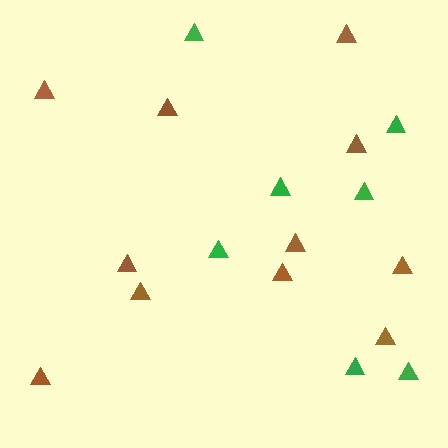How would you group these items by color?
There are 2 groups: one group of brown triangles (11) and one group of green triangles (7).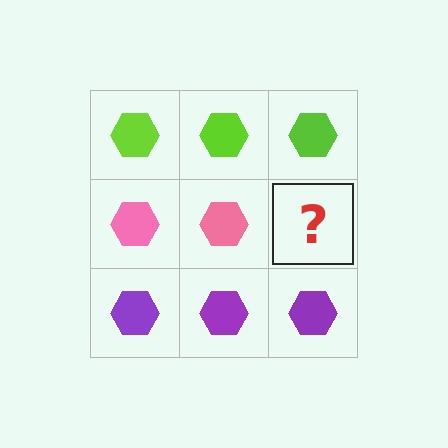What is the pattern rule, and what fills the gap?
The rule is that each row has a consistent color. The gap should be filled with a pink hexagon.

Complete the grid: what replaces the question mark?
The question mark should be replaced with a pink hexagon.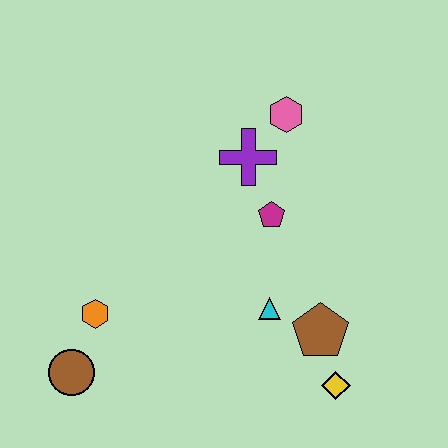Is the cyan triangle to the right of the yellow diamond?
No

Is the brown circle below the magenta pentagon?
Yes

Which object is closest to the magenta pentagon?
The purple cross is closest to the magenta pentagon.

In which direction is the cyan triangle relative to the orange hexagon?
The cyan triangle is to the right of the orange hexagon.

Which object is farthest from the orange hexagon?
The pink hexagon is farthest from the orange hexagon.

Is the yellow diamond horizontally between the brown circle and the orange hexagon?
No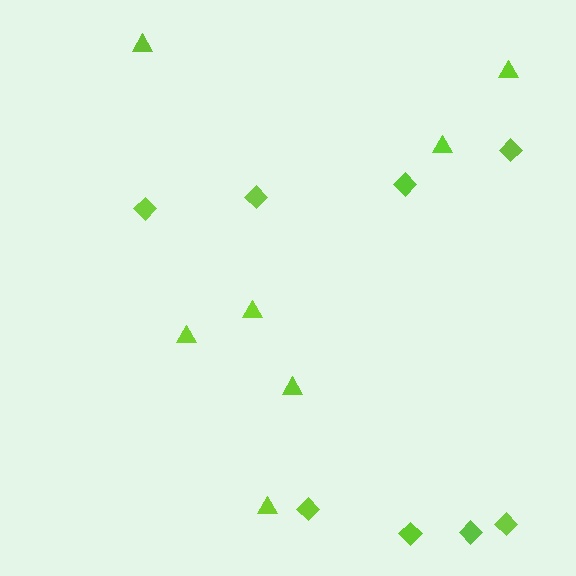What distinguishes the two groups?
There are 2 groups: one group of diamonds (8) and one group of triangles (7).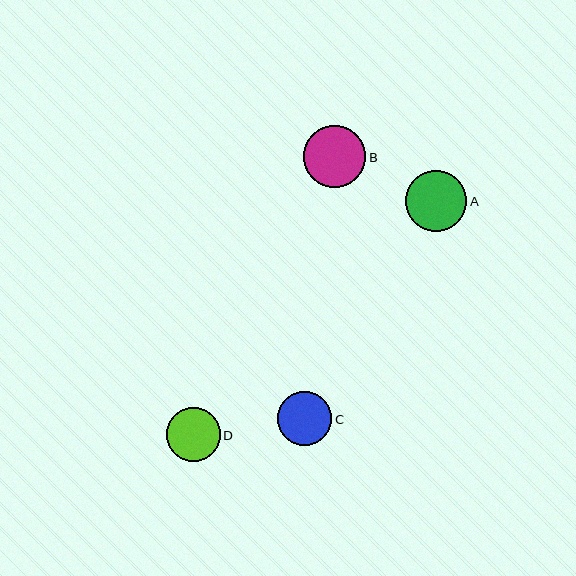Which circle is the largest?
Circle B is the largest with a size of approximately 62 pixels.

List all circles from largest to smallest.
From largest to smallest: B, A, D, C.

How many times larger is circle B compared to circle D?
Circle B is approximately 1.1 times the size of circle D.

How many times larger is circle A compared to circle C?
Circle A is approximately 1.1 times the size of circle C.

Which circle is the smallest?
Circle C is the smallest with a size of approximately 54 pixels.